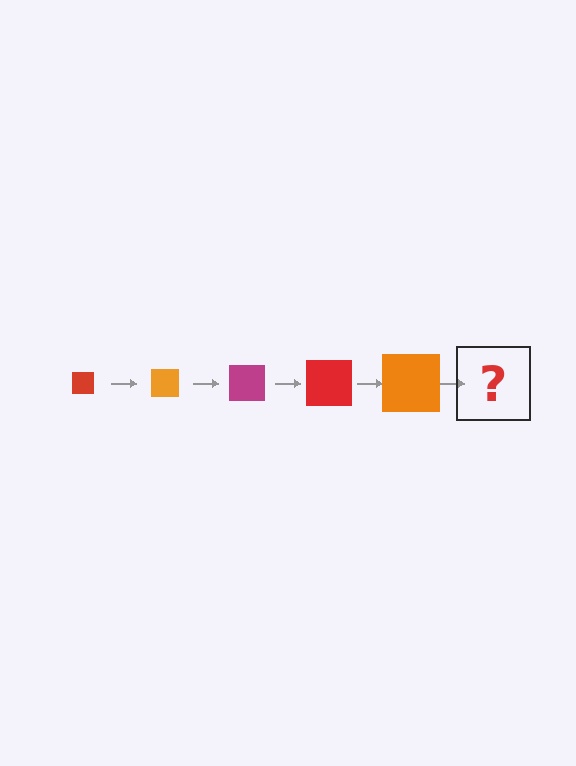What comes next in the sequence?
The next element should be a magenta square, larger than the previous one.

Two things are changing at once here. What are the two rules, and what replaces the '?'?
The two rules are that the square grows larger each step and the color cycles through red, orange, and magenta. The '?' should be a magenta square, larger than the previous one.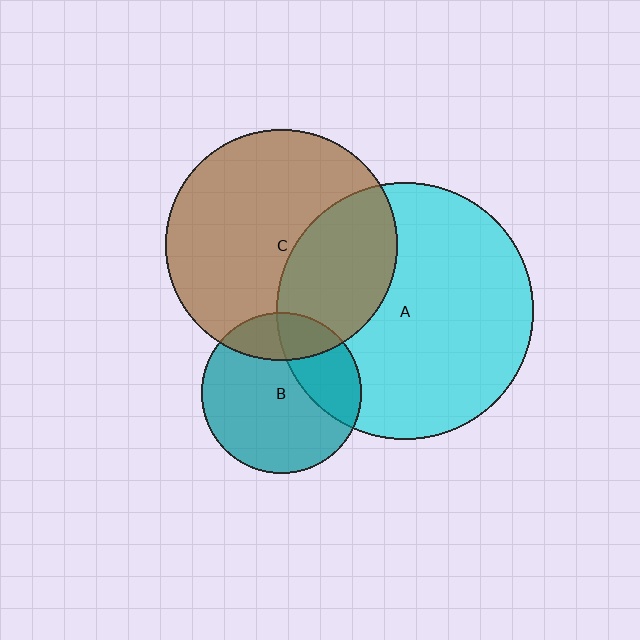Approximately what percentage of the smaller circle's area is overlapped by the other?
Approximately 20%.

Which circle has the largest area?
Circle A (cyan).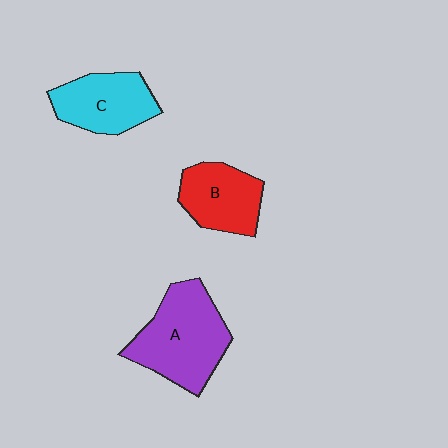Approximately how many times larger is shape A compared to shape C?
Approximately 1.4 times.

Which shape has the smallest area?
Shape B (red).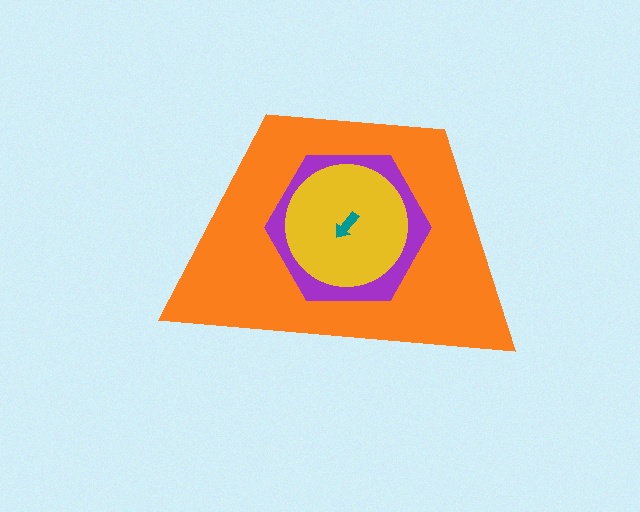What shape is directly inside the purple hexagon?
The yellow circle.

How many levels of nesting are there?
4.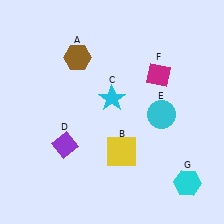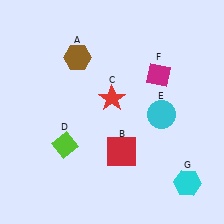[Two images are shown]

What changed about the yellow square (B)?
In Image 1, B is yellow. In Image 2, it changed to red.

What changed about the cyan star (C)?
In Image 1, C is cyan. In Image 2, it changed to red.